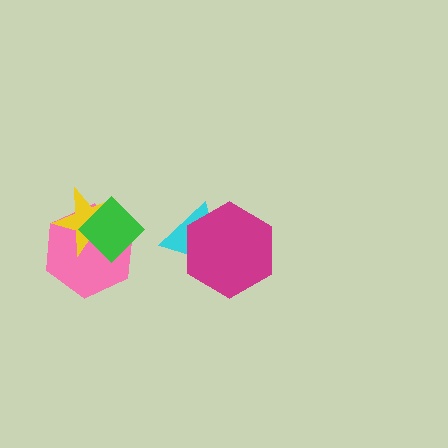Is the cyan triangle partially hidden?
Yes, it is partially covered by another shape.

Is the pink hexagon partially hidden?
Yes, it is partially covered by another shape.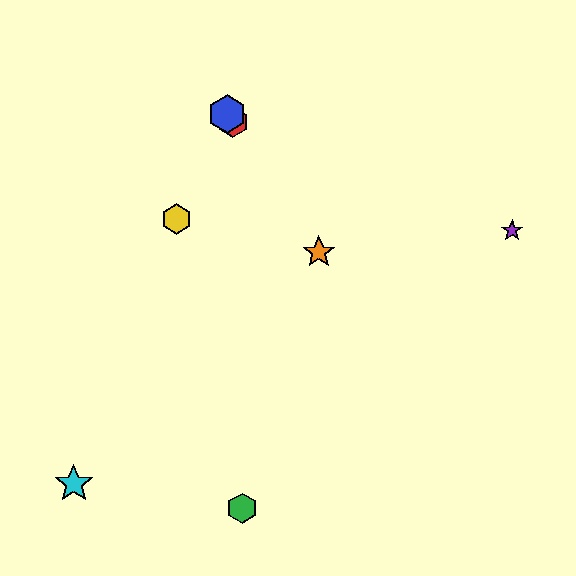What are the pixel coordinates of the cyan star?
The cyan star is at (74, 484).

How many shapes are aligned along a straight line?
3 shapes (the red hexagon, the blue hexagon, the orange star) are aligned along a straight line.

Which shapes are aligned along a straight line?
The red hexagon, the blue hexagon, the orange star are aligned along a straight line.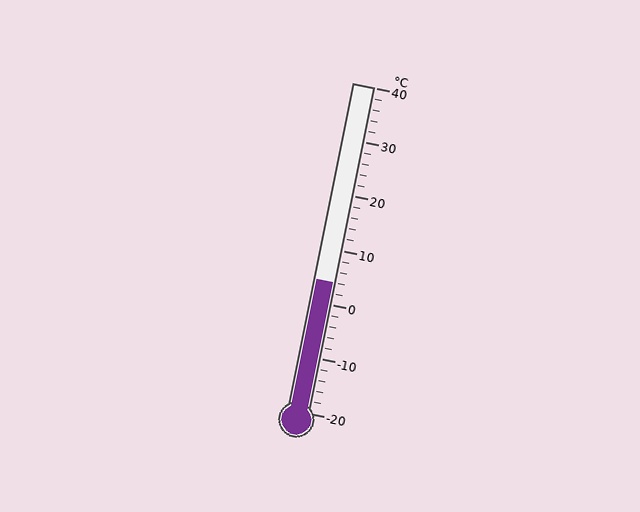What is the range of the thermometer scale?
The thermometer scale ranges from -20°C to 40°C.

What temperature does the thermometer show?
The thermometer shows approximately 4°C.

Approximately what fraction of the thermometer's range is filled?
The thermometer is filled to approximately 40% of its range.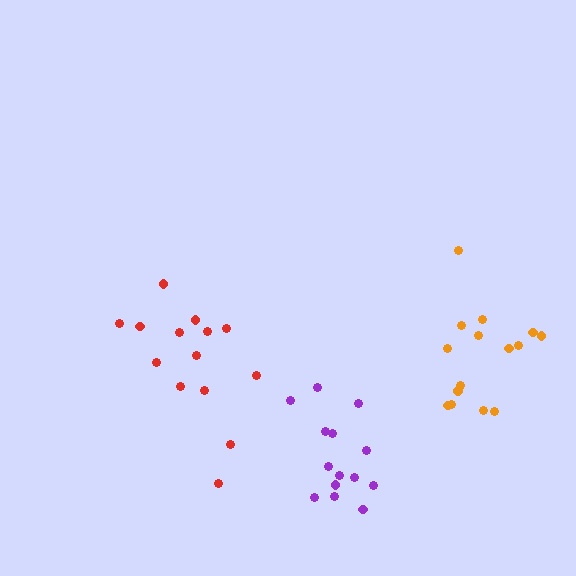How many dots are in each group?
Group 1: 14 dots, Group 2: 15 dots, Group 3: 14 dots (43 total).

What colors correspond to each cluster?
The clusters are colored: red, orange, purple.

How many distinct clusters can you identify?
There are 3 distinct clusters.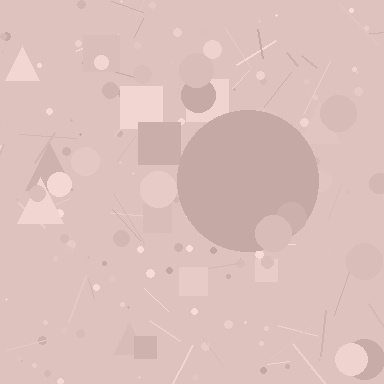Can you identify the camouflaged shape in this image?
The camouflaged shape is a circle.